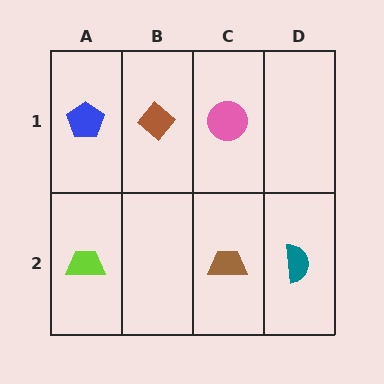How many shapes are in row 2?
3 shapes.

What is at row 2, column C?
A brown trapezoid.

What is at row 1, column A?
A blue pentagon.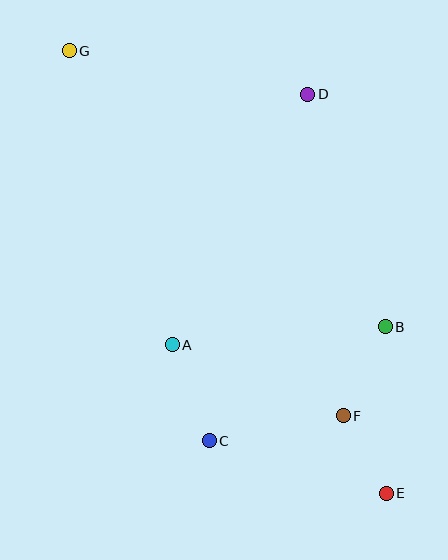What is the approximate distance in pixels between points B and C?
The distance between B and C is approximately 210 pixels.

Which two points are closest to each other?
Points E and F are closest to each other.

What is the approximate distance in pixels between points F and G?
The distance between F and G is approximately 456 pixels.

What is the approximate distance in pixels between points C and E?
The distance between C and E is approximately 185 pixels.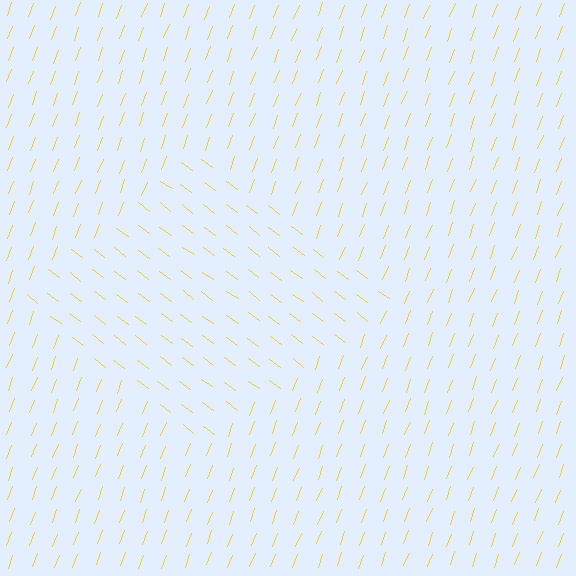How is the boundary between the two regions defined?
The boundary is defined purely by a change in line orientation (approximately 74 degrees difference). All lines are the same color and thickness.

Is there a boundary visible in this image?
Yes, there is a texture boundary formed by a change in line orientation.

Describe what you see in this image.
The image is filled with small yellow line segments. A diamond region in the image has lines oriented differently from the surrounding lines, creating a visible texture boundary.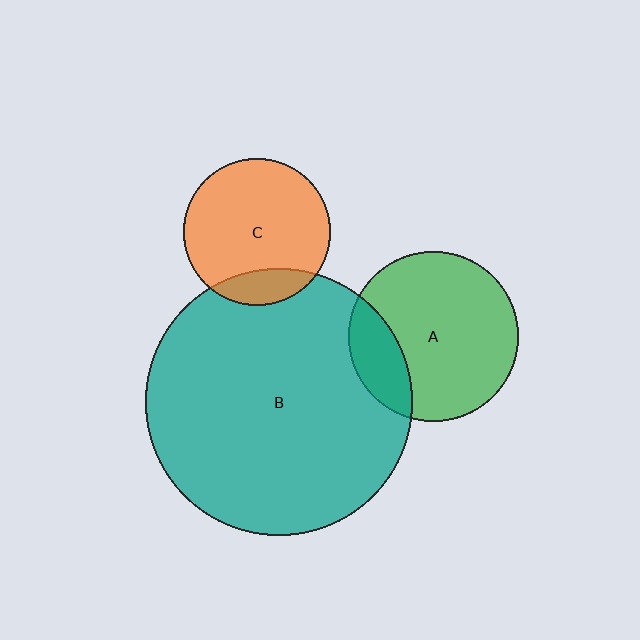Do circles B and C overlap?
Yes.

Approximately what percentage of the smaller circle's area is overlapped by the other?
Approximately 15%.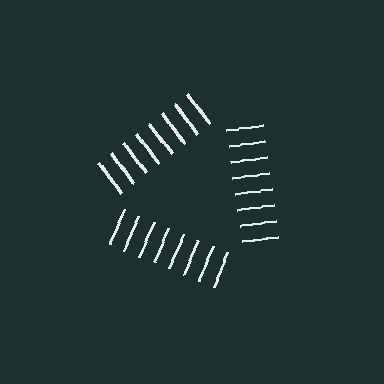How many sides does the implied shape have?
3 sides — the line-ends trace a triangle.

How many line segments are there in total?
24 — 8 along each of the 3 edges.